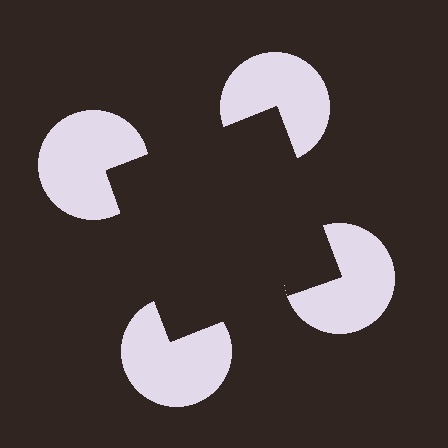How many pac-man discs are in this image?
There are 4 — one at each vertex of the illusory square.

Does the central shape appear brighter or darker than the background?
It typically appears slightly darker than the background, even though no actual brightness change is drawn.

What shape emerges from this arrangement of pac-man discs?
An illusory square — its edges are inferred from the aligned wedge cuts in the pac-man discs, not physically drawn.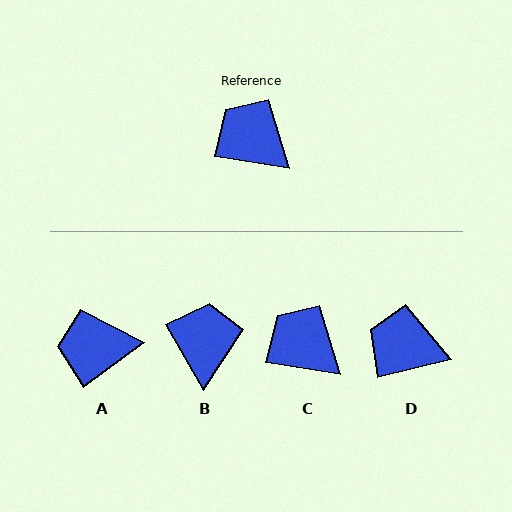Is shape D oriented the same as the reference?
No, it is off by about 23 degrees.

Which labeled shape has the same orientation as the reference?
C.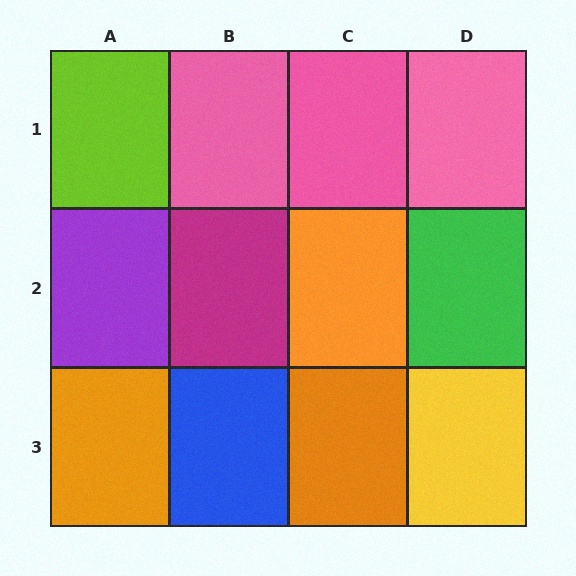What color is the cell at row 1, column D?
Pink.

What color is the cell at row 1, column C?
Pink.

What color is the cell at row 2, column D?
Green.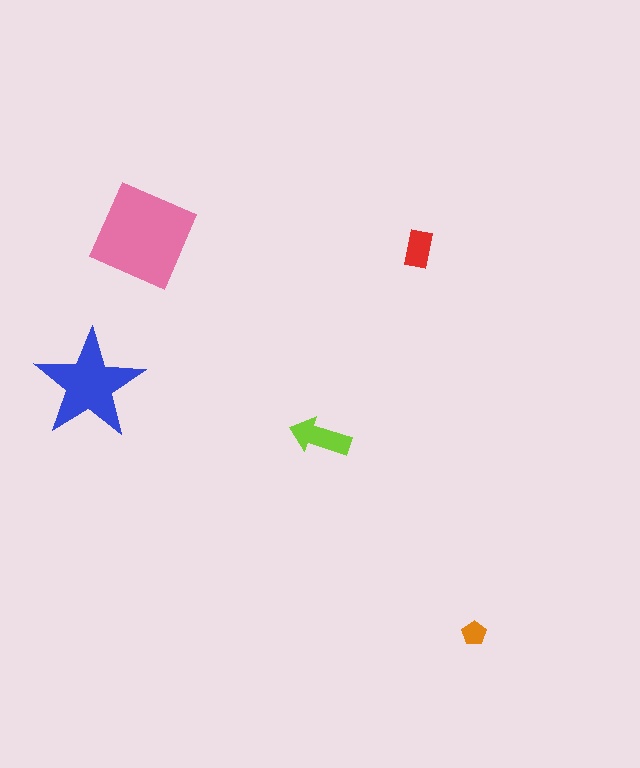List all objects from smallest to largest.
The orange pentagon, the red rectangle, the lime arrow, the blue star, the pink square.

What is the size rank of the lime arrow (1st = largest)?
3rd.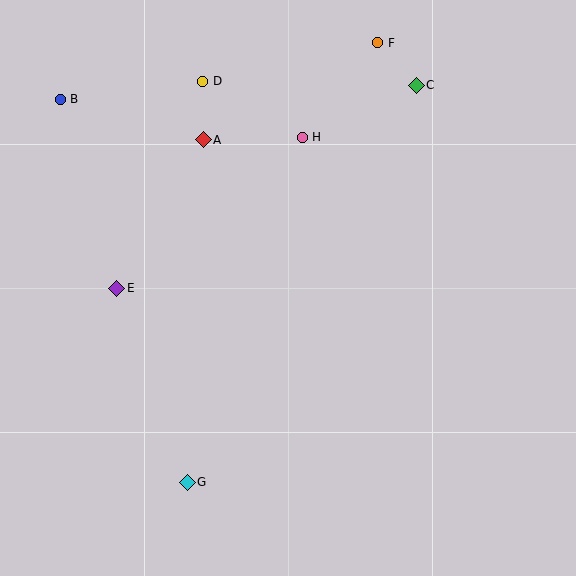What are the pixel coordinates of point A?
Point A is at (203, 140).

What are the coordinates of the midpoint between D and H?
The midpoint between D and H is at (252, 109).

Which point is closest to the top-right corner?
Point C is closest to the top-right corner.